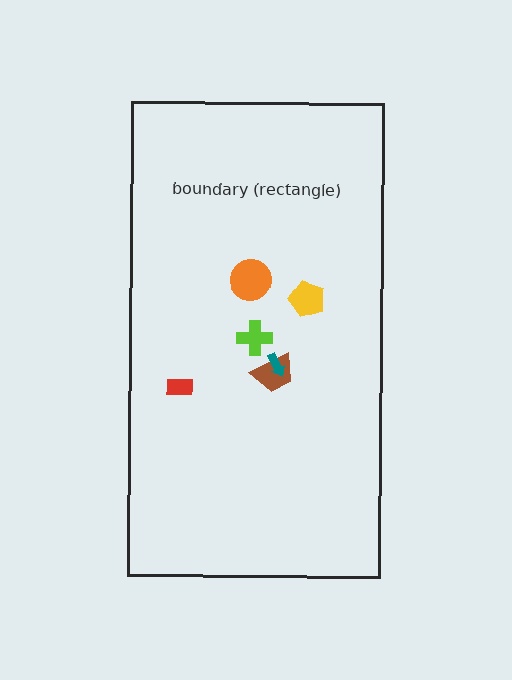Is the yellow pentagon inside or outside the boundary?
Inside.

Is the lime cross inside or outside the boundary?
Inside.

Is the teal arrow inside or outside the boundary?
Inside.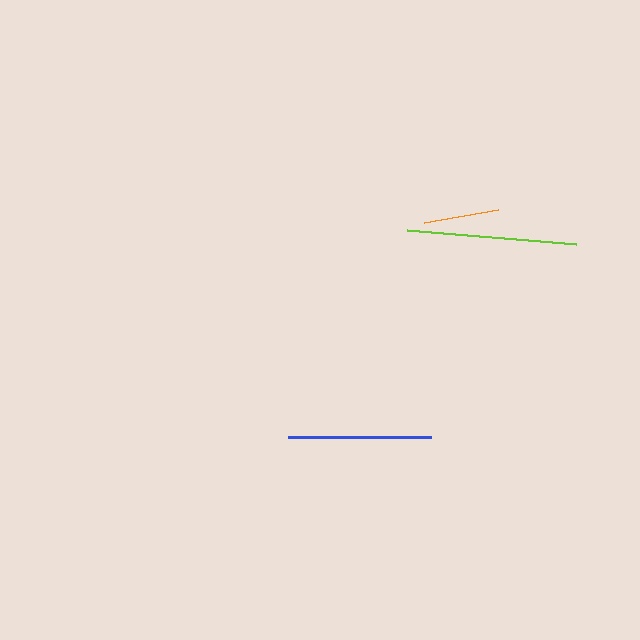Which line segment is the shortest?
The orange line is the shortest at approximately 75 pixels.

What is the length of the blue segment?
The blue segment is approximately 143 pixels long.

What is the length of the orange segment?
The orange segment is approximately 75 pixels long.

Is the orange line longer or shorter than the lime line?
The lime line is longer than the orange line.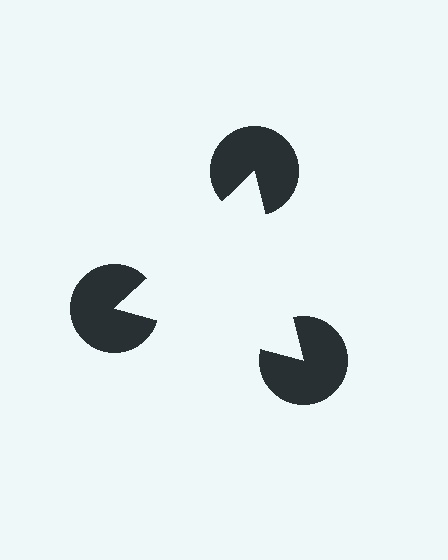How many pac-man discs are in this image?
There are 3 — one at each vertex of the illusory triangle.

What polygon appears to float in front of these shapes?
An illusory triangle — its edges are inferred from the aligned wedge cuts in the pac-man discs, not physically drawn.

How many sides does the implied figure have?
3 sides.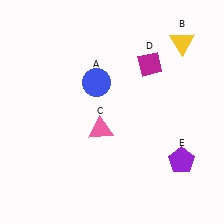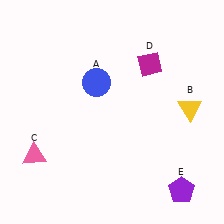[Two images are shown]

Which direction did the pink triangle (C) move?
The pink triangle (C) moved left.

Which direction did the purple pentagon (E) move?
The purple pentagon (E) moved down.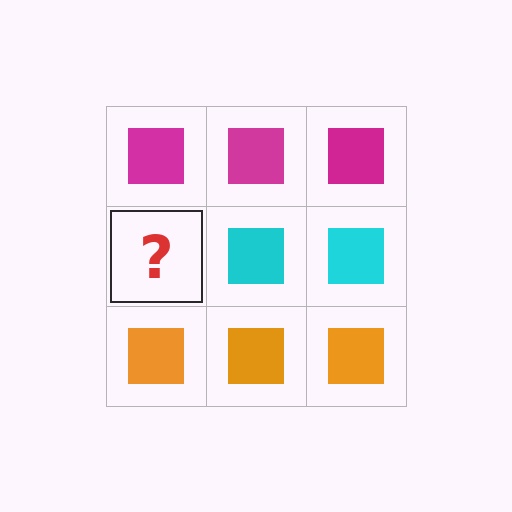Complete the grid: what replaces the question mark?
The question mark should be replaced with a cyan square.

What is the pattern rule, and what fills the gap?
The rule is that each row has a consistent color. The gap should be filled with a cyan square.